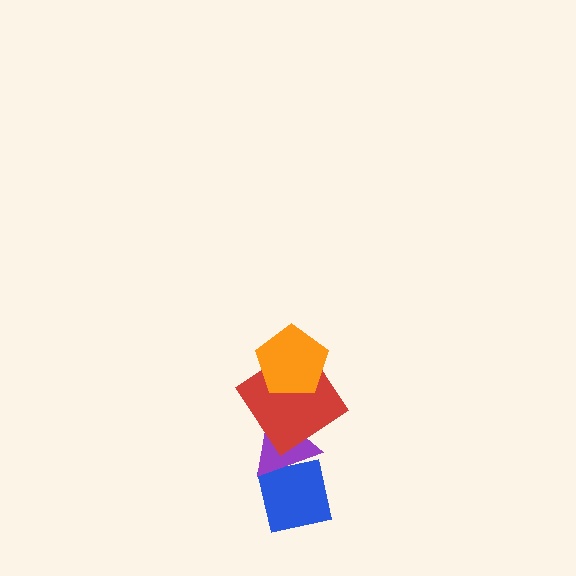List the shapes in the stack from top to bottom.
From top to bottom: the orange pentagon, the red diamond, the purple triangle, the blue square.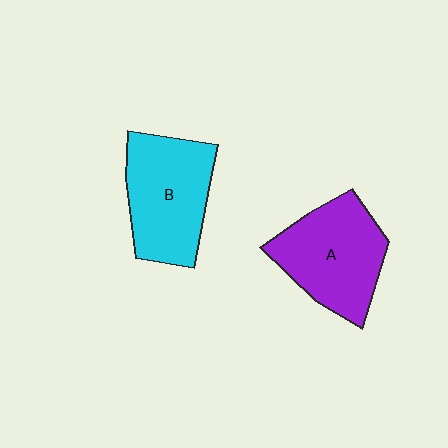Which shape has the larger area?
Shape B (cyan).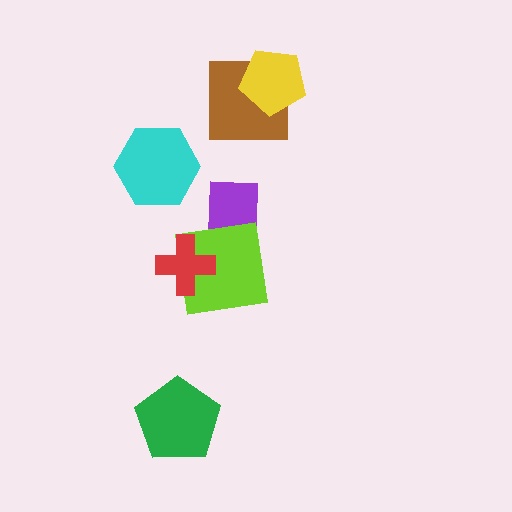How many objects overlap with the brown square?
1 object overlaps with the brown square.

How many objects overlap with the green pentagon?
0 objects overlap with the green pentagon.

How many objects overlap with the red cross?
1 object overlaps with the red cross.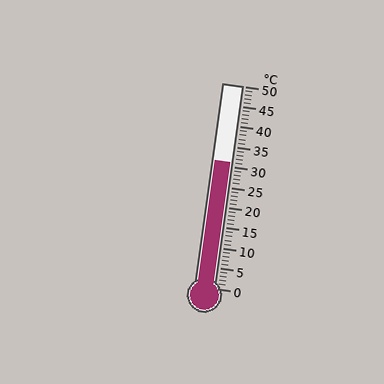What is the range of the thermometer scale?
The thermometer scale ranges from 0°C to 50°C.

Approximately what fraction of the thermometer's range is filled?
The thermometer is filled to approximately 60% of its range.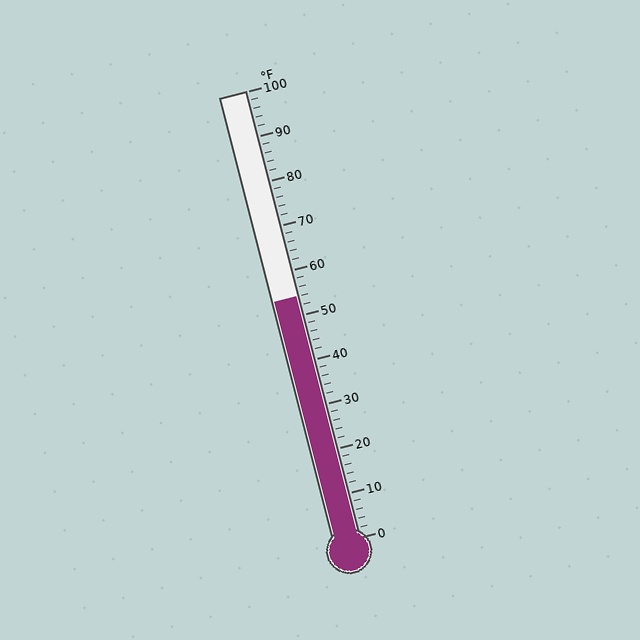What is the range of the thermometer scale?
The thermometer scale ranges from 0°F to 100°F.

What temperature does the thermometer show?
The thermometer shows approximately 54°F.